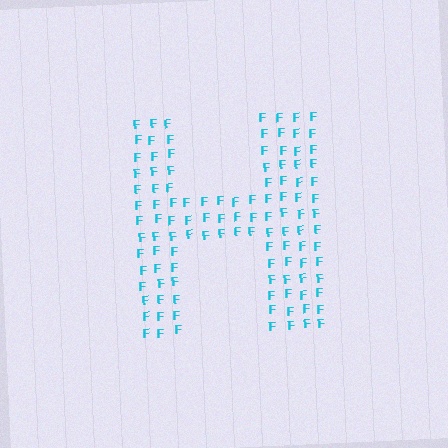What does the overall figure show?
The overall figure shows the letter H.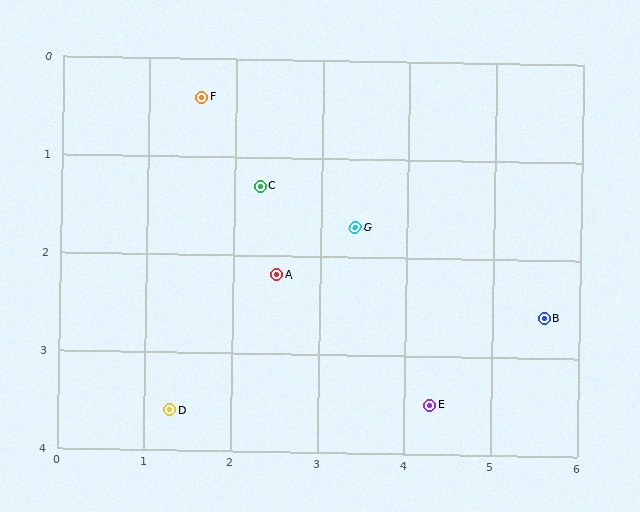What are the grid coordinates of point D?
Point D is at approximately (1.3, 3.6).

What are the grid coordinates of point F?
Point F is at approximately (1.6, 0.4).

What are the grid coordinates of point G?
Point G is at approximately (3.4, 1.7).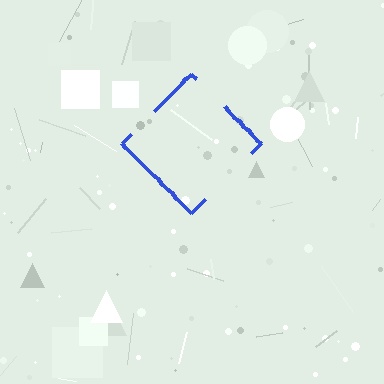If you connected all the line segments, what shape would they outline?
They would outline a diamond.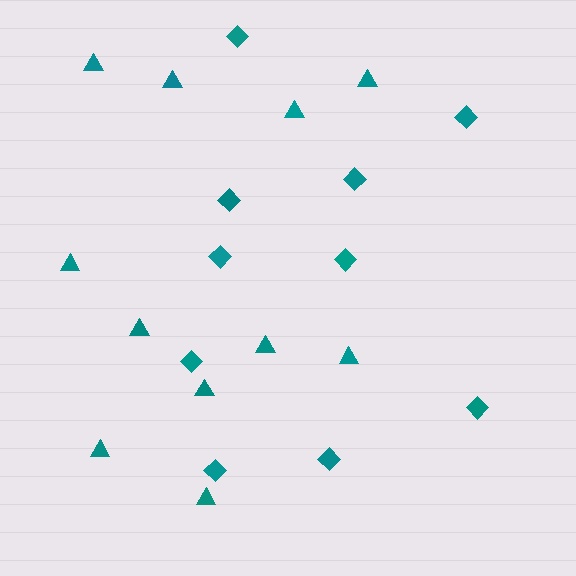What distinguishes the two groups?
There are 2 groups: one group of diamonds (10) and one group of triangles (11).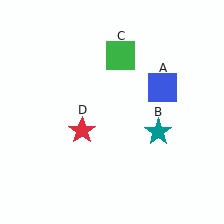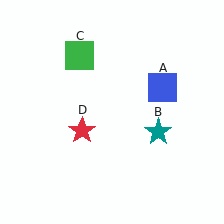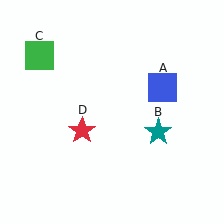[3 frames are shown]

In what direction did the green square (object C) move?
The green square (object C) moved left.